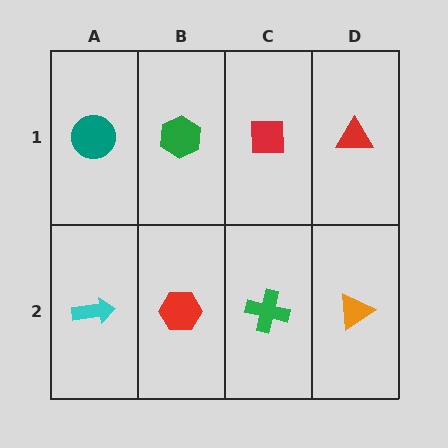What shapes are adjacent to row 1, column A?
A cyan arrow (row 2, column A), a green hexagon (row 1, column B).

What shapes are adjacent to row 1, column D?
An orange triangle (row 2, column D), a red square (row 1, column C).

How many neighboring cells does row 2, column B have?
3.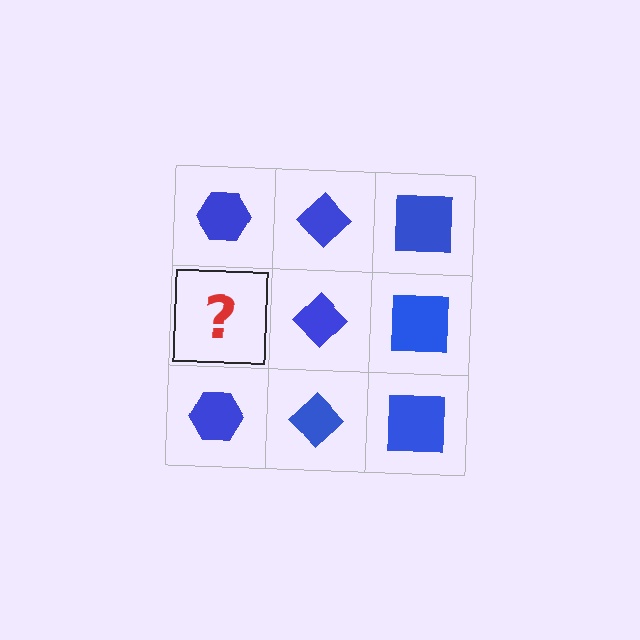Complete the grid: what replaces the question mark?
The question mark should be replaced with a blue hexagon.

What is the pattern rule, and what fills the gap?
The rule is that each column has a consistent shape. The gap should be filled with a blue hexagon.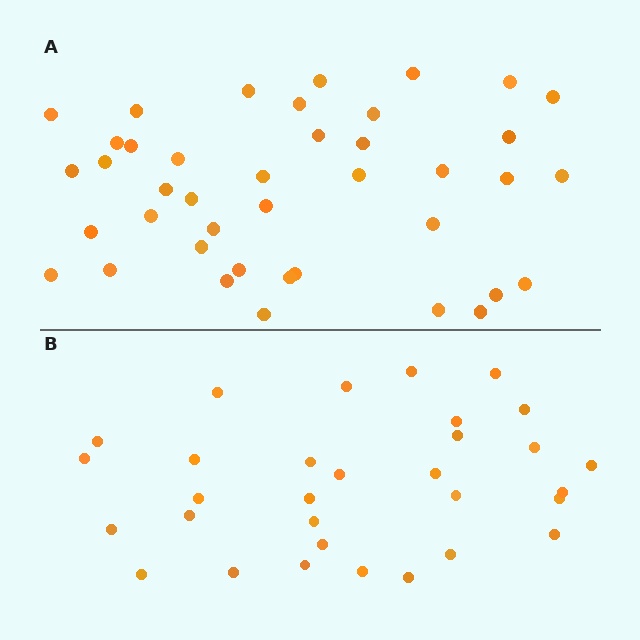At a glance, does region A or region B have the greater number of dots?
Region A (the top region) has more dots.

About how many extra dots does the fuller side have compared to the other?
Region A has roughly 10 or so more dots than region B.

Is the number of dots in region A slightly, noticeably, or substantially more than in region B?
Region A has noticeably more, but not dramatically so. The ratio is roughly 1.3 to 1.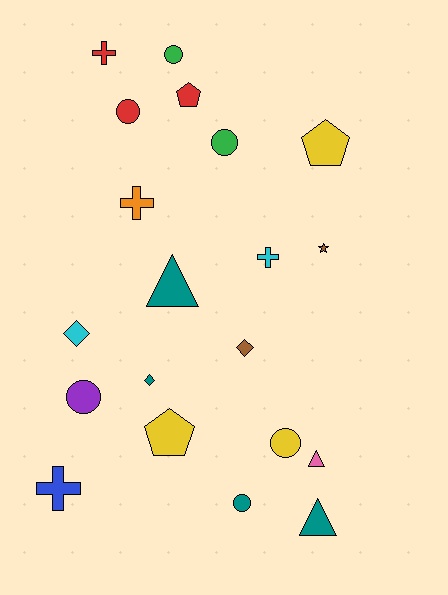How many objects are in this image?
There are 20 objects.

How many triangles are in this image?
There are 3 triangles.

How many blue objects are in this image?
There is 1 blue object.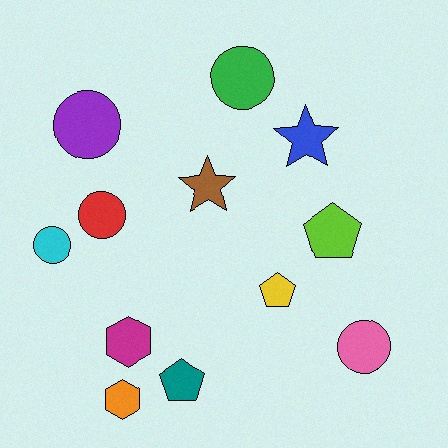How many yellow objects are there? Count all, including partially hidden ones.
There is 1 yellow object.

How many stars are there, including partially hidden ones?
There are 2 stars.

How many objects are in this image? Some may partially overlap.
There are 12 objects.